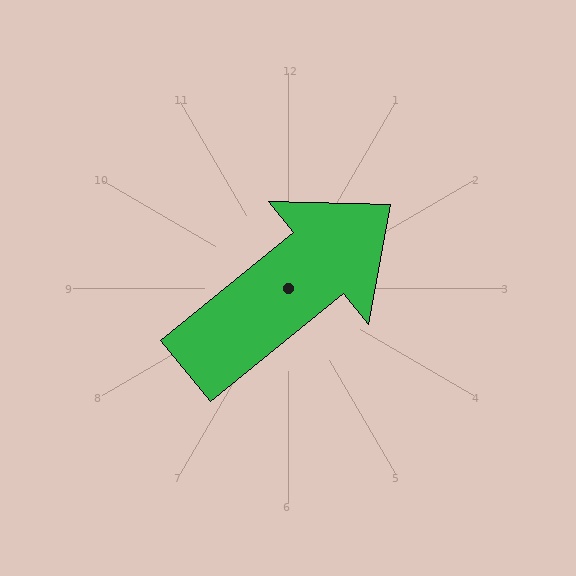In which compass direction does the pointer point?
Northeast.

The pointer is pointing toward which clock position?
Roughly 2 o'clock.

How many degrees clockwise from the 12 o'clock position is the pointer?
Approximately 51 degrees.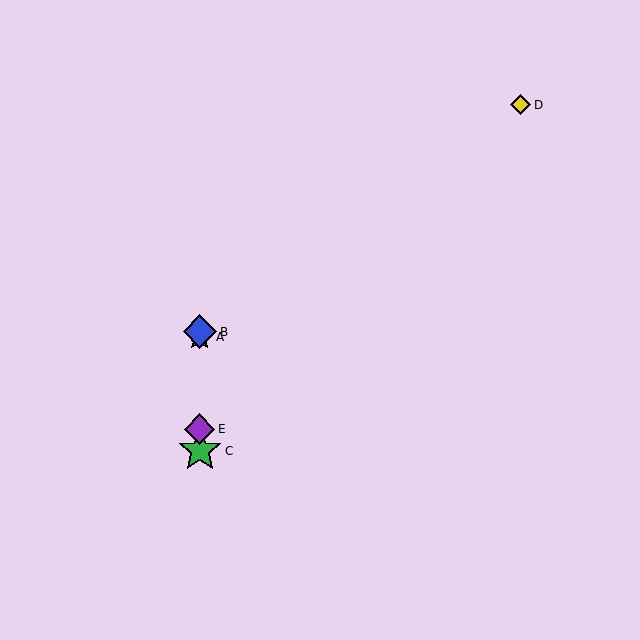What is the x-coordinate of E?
Object E is at x≈200.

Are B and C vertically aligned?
Yes, both are at x≈200.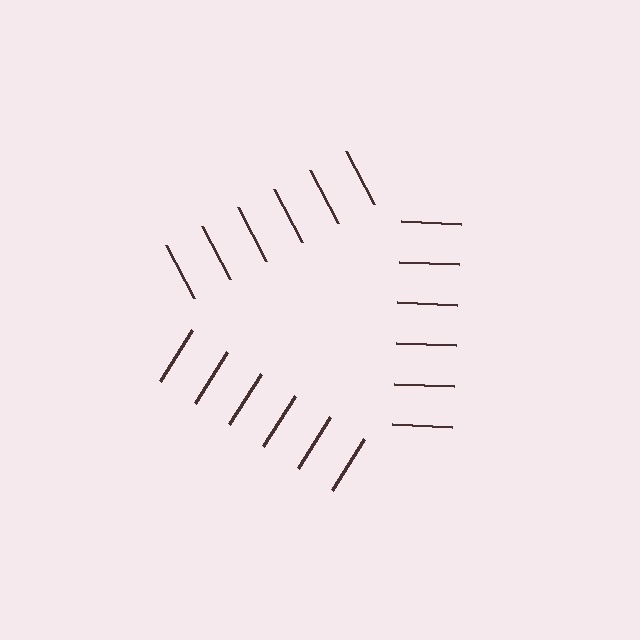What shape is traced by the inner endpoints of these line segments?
An illusory triangle — the line segments terminate on its edges but no continuous stroke is drawn.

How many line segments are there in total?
18 — 6 along each of the 3 edges.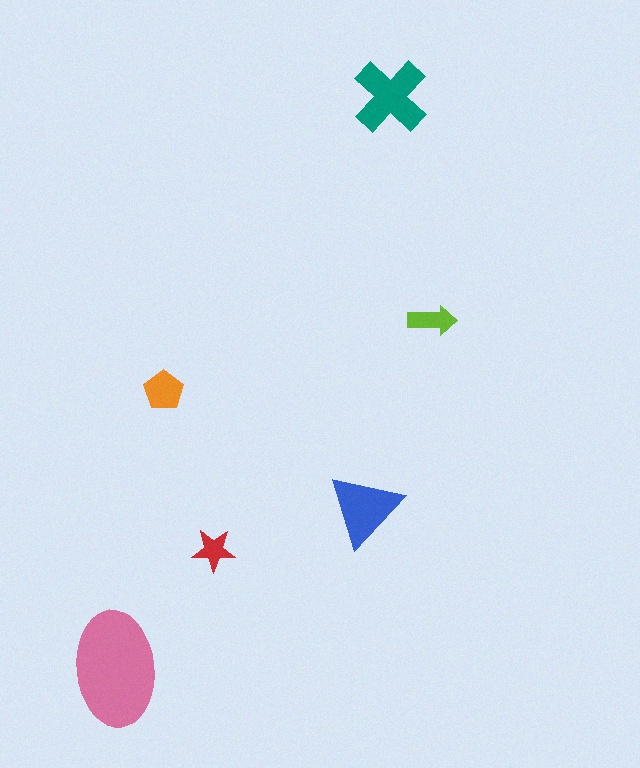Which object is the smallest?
The red star.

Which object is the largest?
The pink ellipse.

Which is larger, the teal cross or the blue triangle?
The teal cross.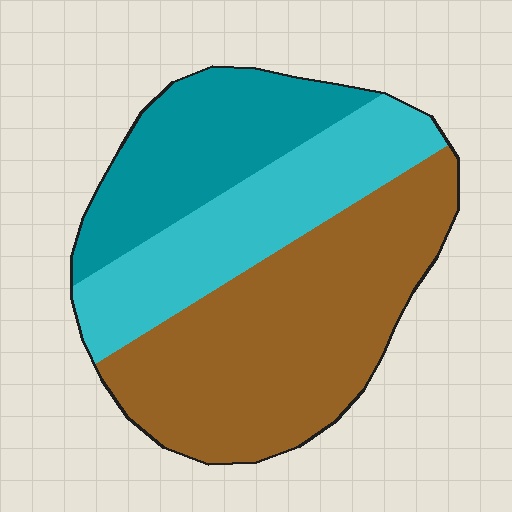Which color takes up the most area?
Brown, at roughly 50%.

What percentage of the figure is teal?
Teal takes up about one quarter (1/4) of the figure.